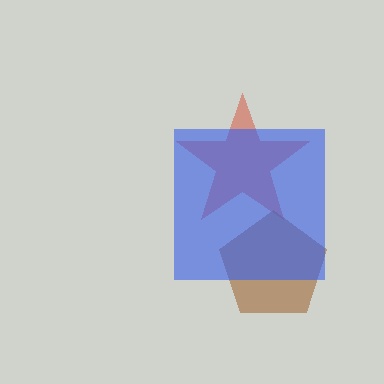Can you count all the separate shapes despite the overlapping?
Yes, there are 3 separate shapes.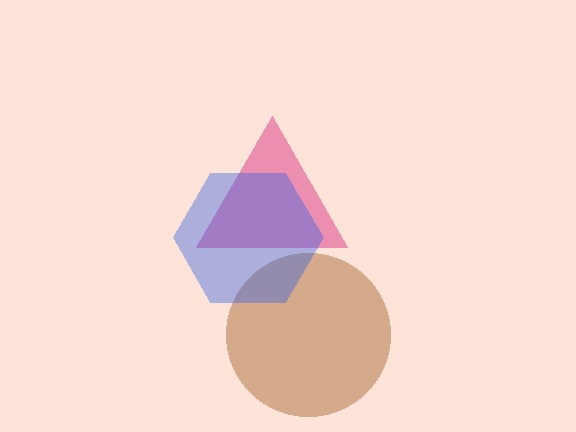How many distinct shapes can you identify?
There are 3 distinct shapes: a pink triangle, a brown circle, a blue hexagon.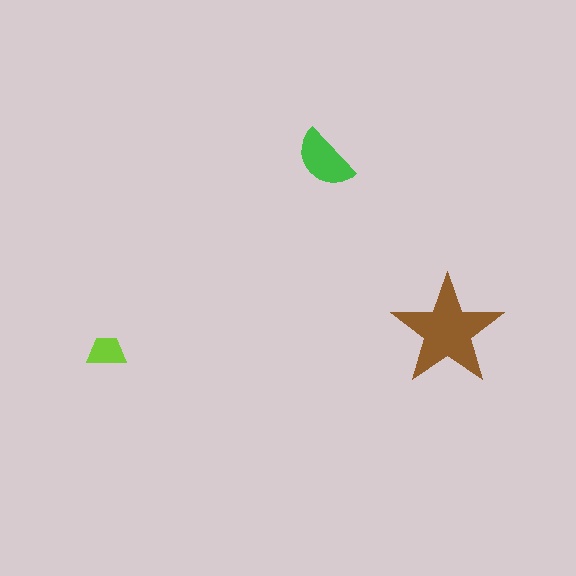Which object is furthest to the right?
The brown star is rightmost.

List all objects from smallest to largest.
The lime trapezoid, the green semicircle, the brown star.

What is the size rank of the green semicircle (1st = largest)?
2nd.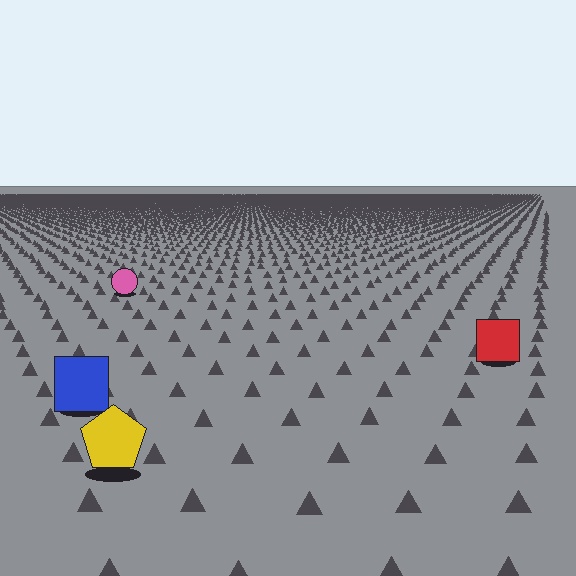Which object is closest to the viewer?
The yellow pentagon is closest. The texture marks near it are larger and more spread out.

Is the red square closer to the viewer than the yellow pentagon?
No. The yellow pentagon is closer — you can tell from the texture gradient: the ground texture is coarser near it.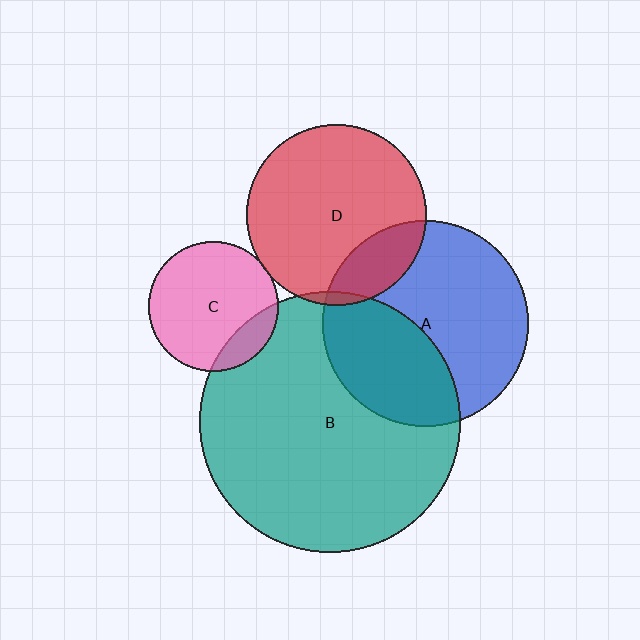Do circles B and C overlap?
Yes.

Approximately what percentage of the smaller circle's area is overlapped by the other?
Approximately 15%.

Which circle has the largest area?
Circle B (teal).